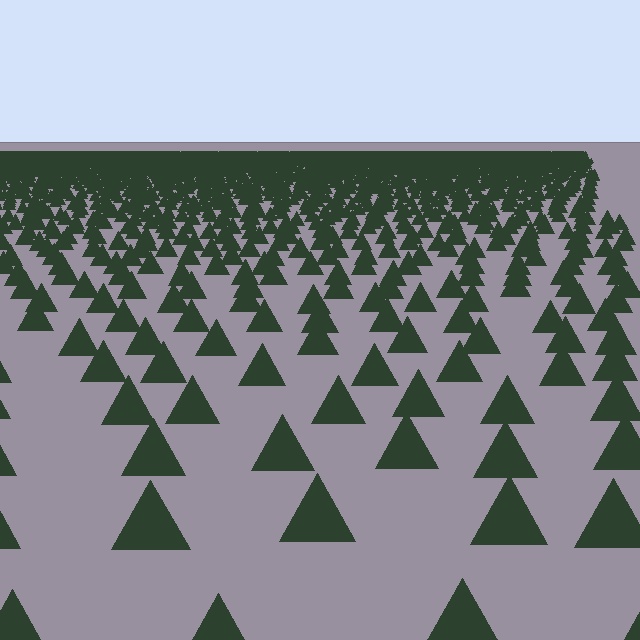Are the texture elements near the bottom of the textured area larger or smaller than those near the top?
Larger. Near the bottom, elements are closer to the viewer and appear at a bigger on-screen size.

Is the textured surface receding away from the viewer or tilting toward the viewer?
The surface is receding away from the viewer. Texture elements get smaller and denser toward the top.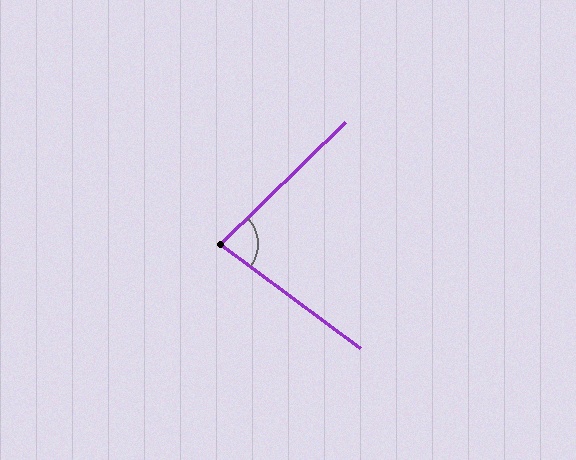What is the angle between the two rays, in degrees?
Approximately 81 degrees.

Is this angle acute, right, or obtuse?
It is acute.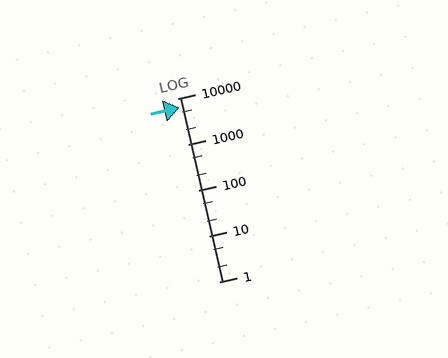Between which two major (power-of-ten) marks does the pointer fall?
The pointer is between 1000 and 10000.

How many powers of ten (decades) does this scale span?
The scale spans 4 decades, from 1 to 10000.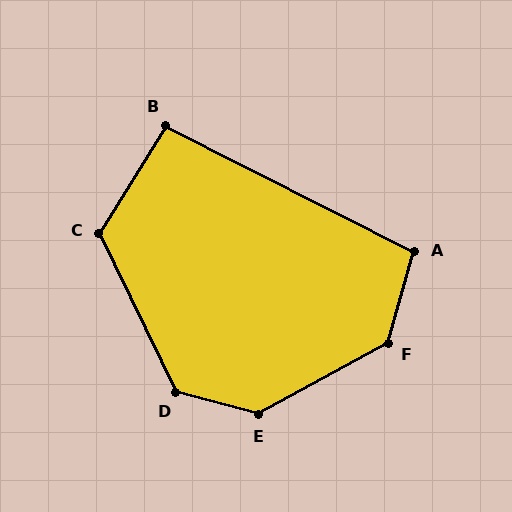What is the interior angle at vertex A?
Approximately 101 degrees (obtuse).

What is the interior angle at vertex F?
Approximately 135 degrees (obtuse).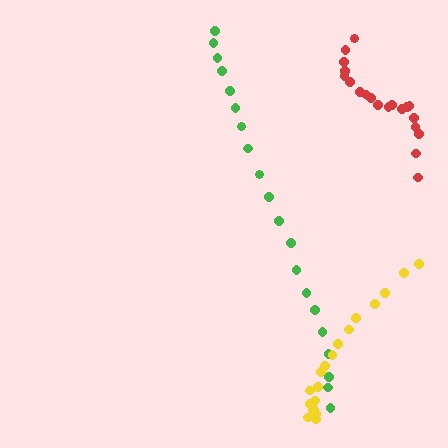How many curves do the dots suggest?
There are 3 distinct paths.